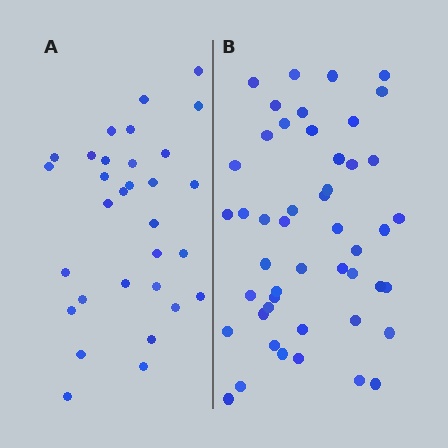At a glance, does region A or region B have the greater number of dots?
Region B (the right region) has more dots.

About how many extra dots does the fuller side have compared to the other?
Region B has approximately 15 more dots than region A.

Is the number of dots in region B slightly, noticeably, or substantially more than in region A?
Region B has substantially more. The ratio is roughly 1.5 to 1.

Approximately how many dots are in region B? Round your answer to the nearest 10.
About 50 dots. (The exact count is 48, which rounds to 50.)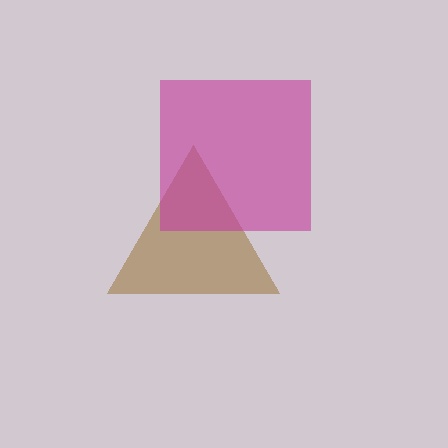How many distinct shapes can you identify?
There are 2 distinct shapes: a brown triangle, a magenta square.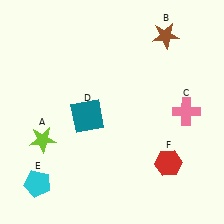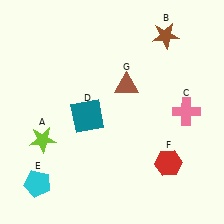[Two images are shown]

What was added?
A brown triangle (G) was added in Image 2.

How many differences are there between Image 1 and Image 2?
There is 1 difference between the two images.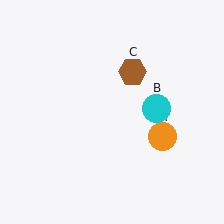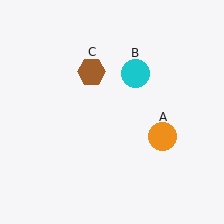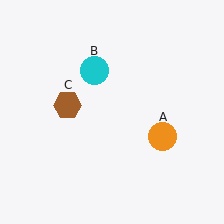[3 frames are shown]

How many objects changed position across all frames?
2 objects changed position: cyan circle (object B), brown hexagon (object C).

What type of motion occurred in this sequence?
The cyan circle (object B), brown hexagon (object C) rotated counterclockwise around the center of the scene.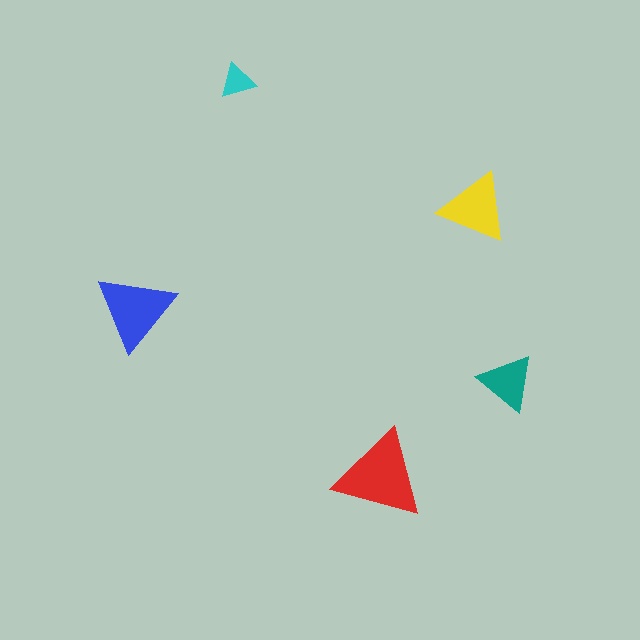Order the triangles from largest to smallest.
the red one, the blue one, the yellow one, the teal one, the cyan one.